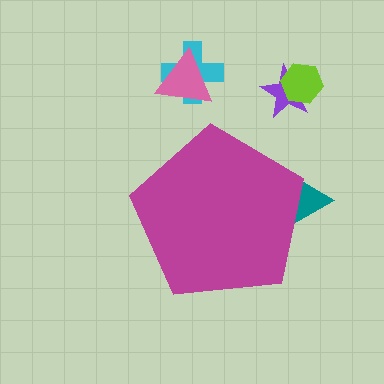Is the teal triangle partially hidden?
Yes, the teal triangle is partially hidden behind the magenta pentagon.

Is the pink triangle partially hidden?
No, the pink triangle is fully visible.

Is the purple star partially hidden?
No, the purple star is fully visible.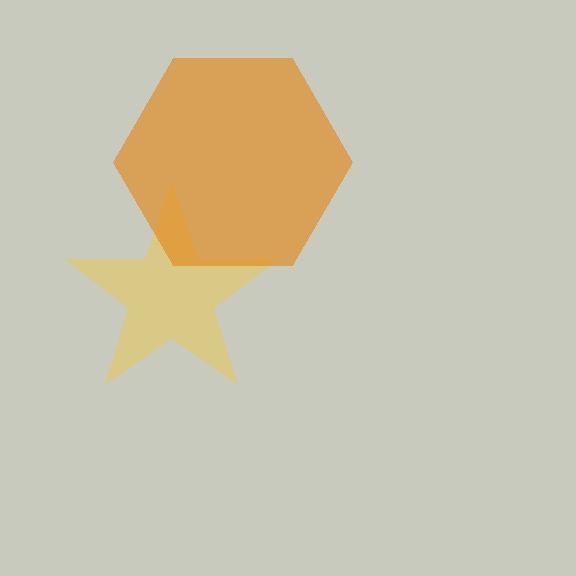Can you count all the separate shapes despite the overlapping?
Yes, there are 2 separate shapes.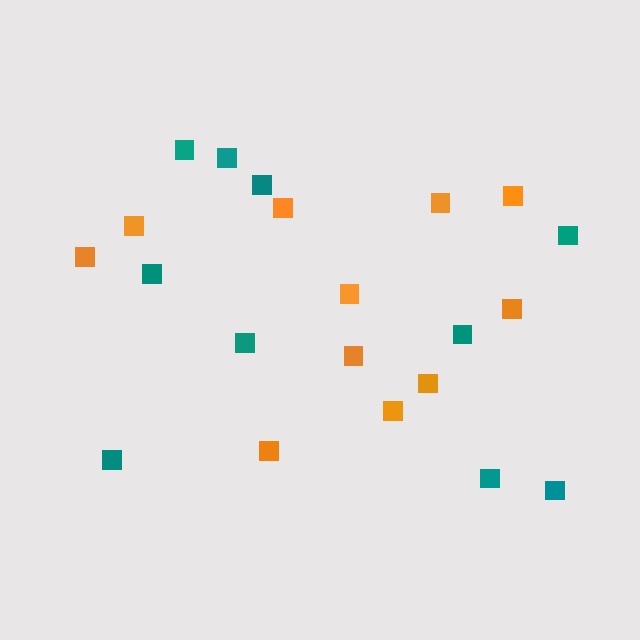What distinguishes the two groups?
There are 2 groups: one group of orange squares (11) and one group of teal squares (10).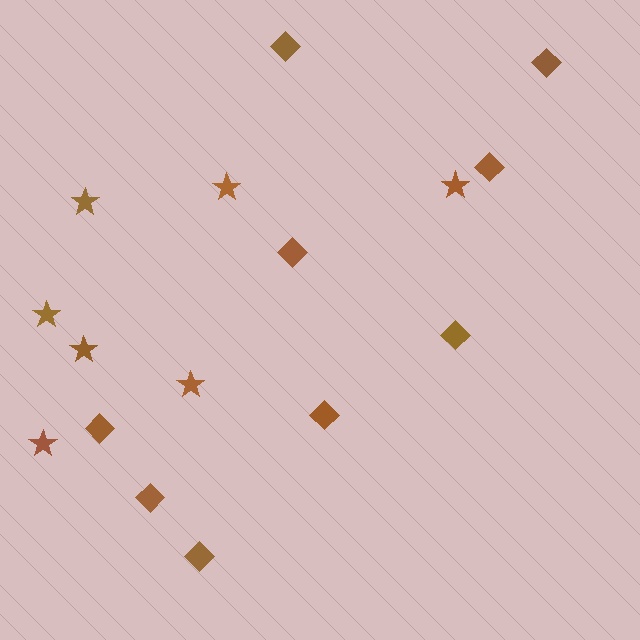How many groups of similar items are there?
There are 2 groups: one group of stars (7) and one group of diamonds (9).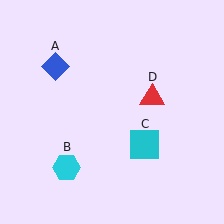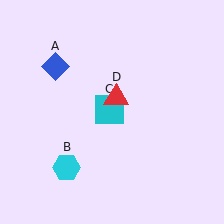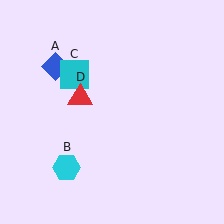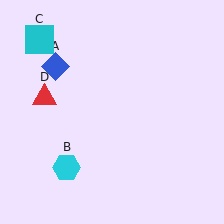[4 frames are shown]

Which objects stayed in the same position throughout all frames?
Blue diamond (object A) and cyan hexagon (object B) remained stationary.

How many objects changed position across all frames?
2 objects changed position: cyan square (object C), red triangle (object D).